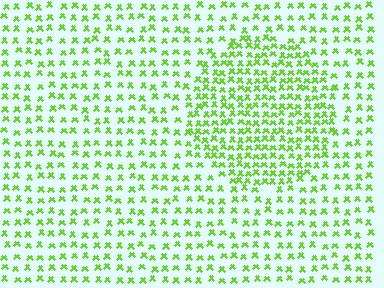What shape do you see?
I see a circle.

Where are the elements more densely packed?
The elements are more densely packed inside the circle boundary.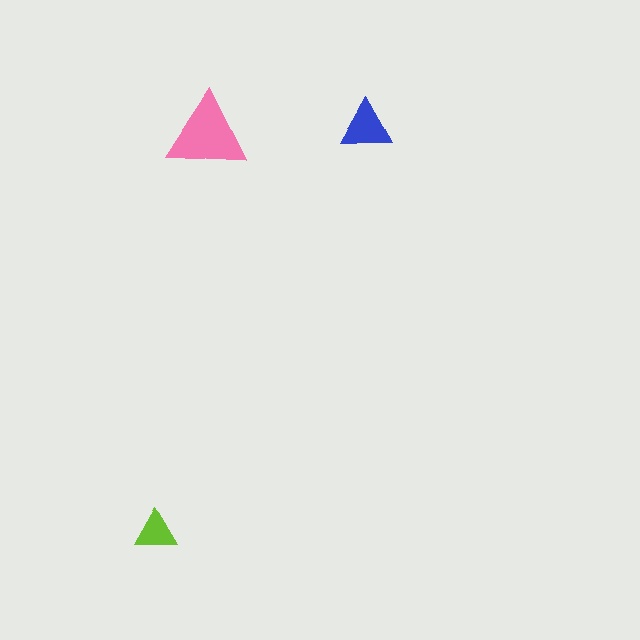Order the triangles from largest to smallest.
the pink one, the blue one, the lime one.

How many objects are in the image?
There are 3 objects in the image.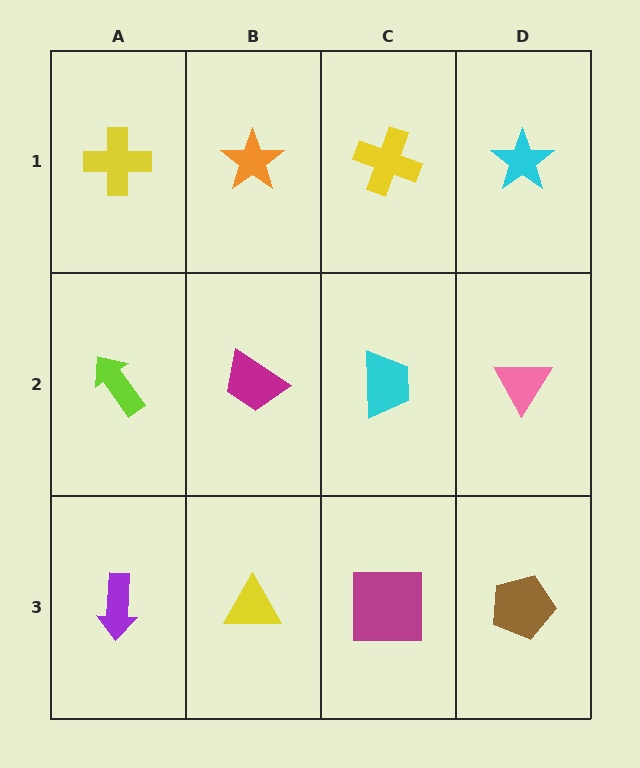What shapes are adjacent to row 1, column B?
A magenta trapezoid (row 2, column B), a yellow cross (row 1, column A), a yellow cross (row 1, column C).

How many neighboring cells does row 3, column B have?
3.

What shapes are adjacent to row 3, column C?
A cyan trapezoid (row 2, column C), a yellow triangle (row 3, column B), a brown pentagon (row 3, column D).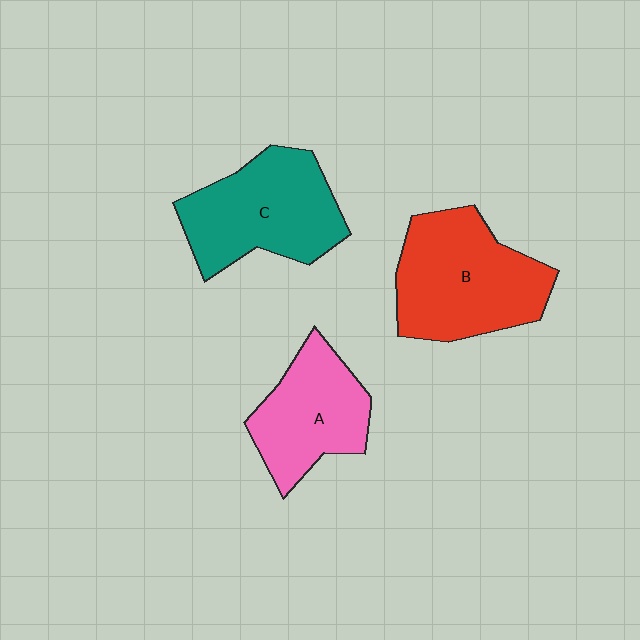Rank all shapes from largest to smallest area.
From largest to smallest: B (red), C (teal), A (pink).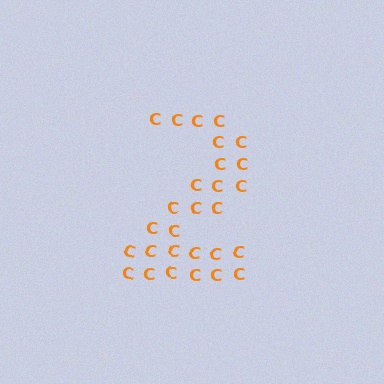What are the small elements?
The small elements are letter C's.